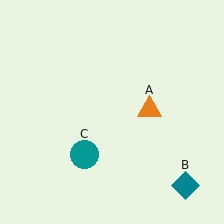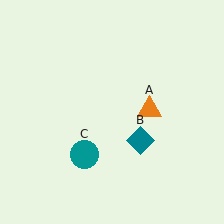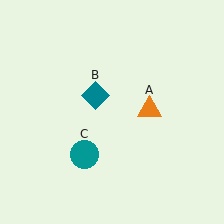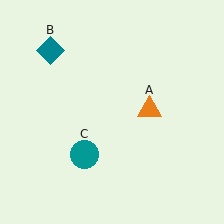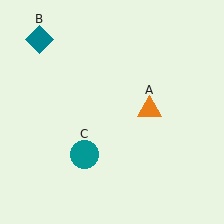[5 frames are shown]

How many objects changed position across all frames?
1 object changed position: teal diamond (object B).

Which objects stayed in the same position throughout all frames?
Orange triangle (object A) and teal circle (object C) remained stationary.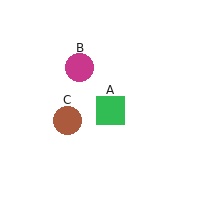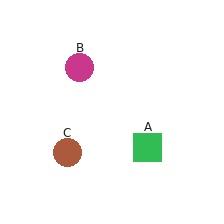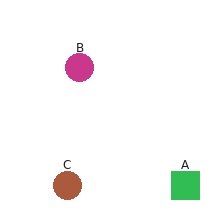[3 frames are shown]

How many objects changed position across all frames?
2 objects changed position: green square (object A), brown circle (object C).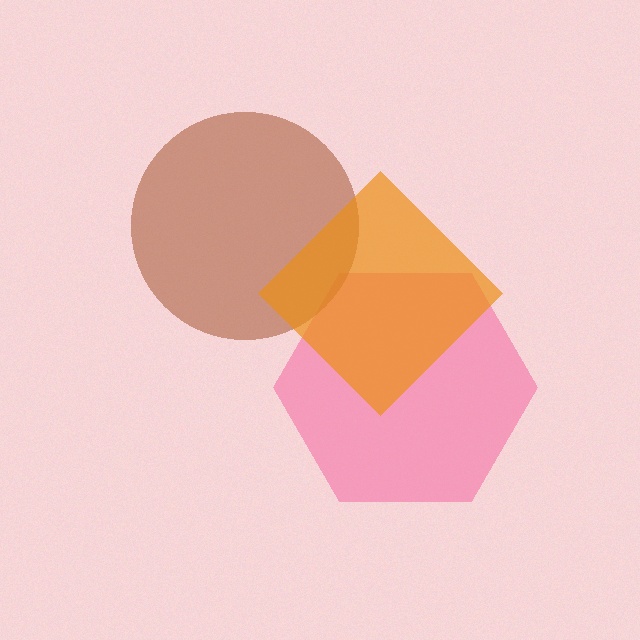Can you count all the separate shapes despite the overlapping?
Yes, there are 3 separate shapes.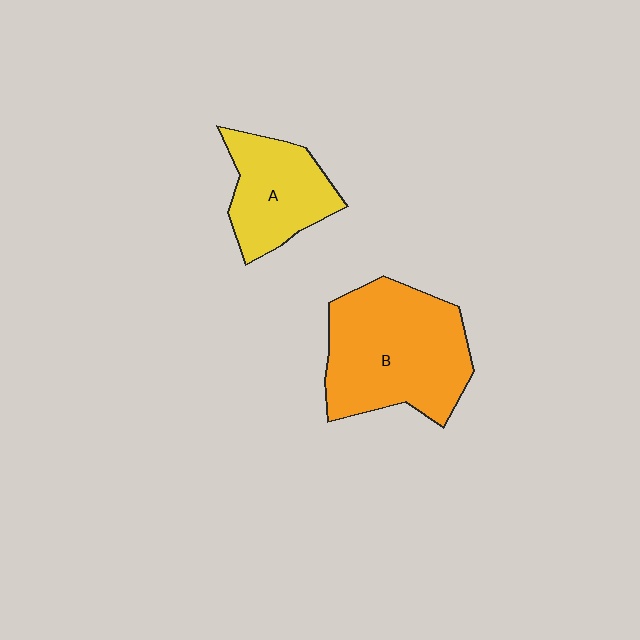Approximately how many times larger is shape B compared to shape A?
Approximately 1.7 times.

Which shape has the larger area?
Shape B (orange).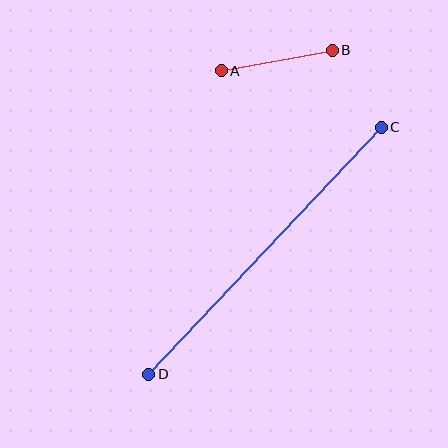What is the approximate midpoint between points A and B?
The midpoint is at approximately (277, 60) pixels.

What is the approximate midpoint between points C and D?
The midpoint is at approximately (265, 251) pixels.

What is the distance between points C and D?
The distance is approximately 339 pixels.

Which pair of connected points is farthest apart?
Points C and D are farthest apart.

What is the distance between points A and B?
The distance is approximately 113 pixels.